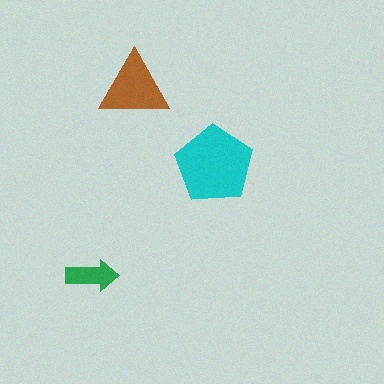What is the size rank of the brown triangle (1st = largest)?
2nd.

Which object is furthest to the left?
The green arrow is leftmost.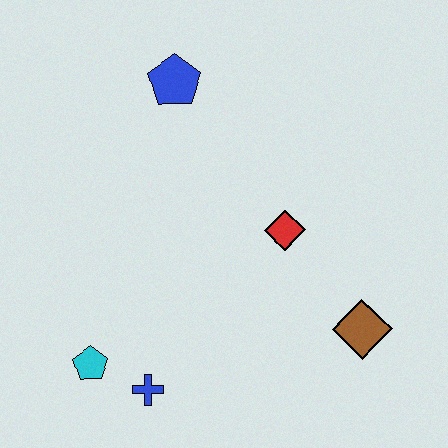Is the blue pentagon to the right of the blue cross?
Yes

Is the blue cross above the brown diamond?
No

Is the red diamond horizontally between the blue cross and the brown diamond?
Yes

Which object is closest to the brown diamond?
The red diamond is closest to the brown diamond.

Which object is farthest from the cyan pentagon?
The blue pentagon is farthest from the cyan pentagon.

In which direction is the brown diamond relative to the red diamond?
The brown diamond is below the red diamond.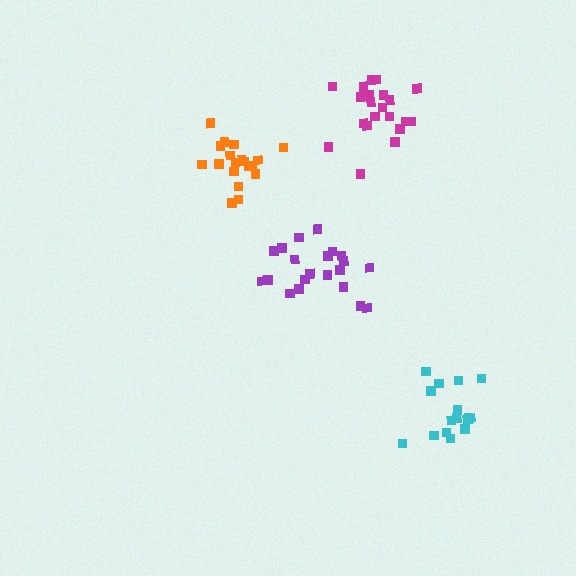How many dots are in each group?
Group 1: 20 dots, Group 2: 21 dots, Group 3: 16 dots, Group 4: 21 dots (78 total).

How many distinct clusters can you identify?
There are 4 distinct clusters.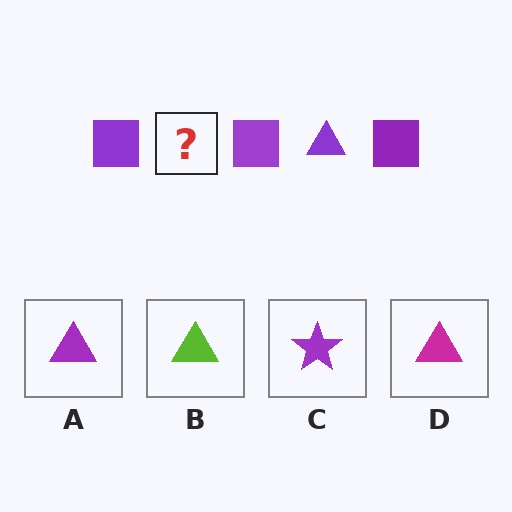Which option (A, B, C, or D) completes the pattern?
A.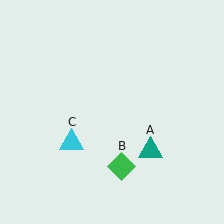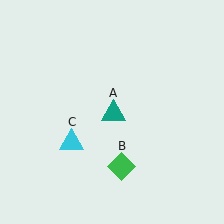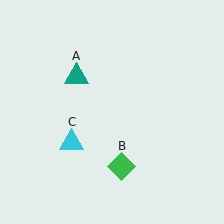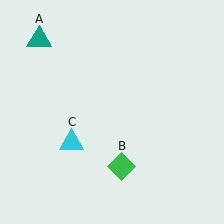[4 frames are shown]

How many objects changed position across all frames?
1 object changed position: teal triangle (object A).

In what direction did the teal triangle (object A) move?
The teal triangle (object A) moved up and to the left.